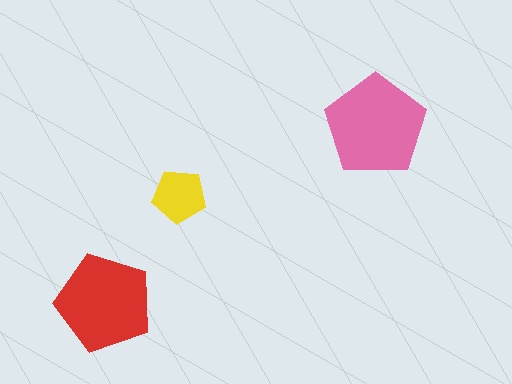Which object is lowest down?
The red pentagon is bottommost.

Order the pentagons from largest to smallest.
the pink one, the red one, the yellow one.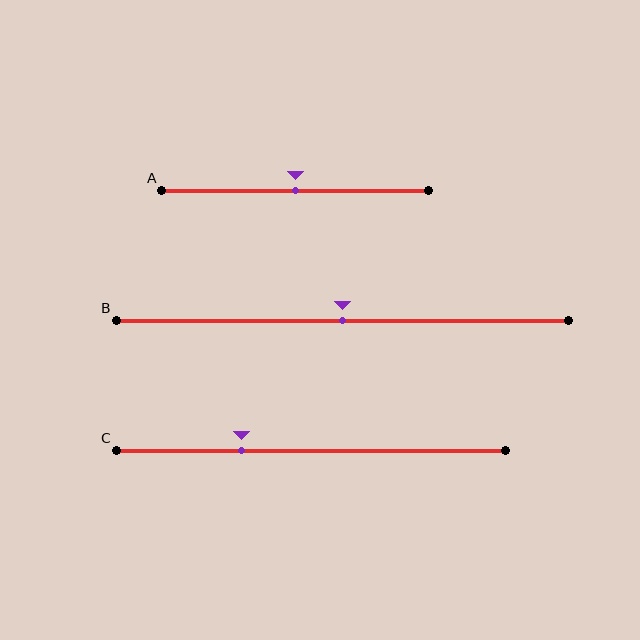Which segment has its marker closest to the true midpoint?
Segment A has its marker closest to the true midpoint.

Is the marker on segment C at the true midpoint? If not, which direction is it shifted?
No, the marker on segment C is shifted to the left by about 18% of the segment length.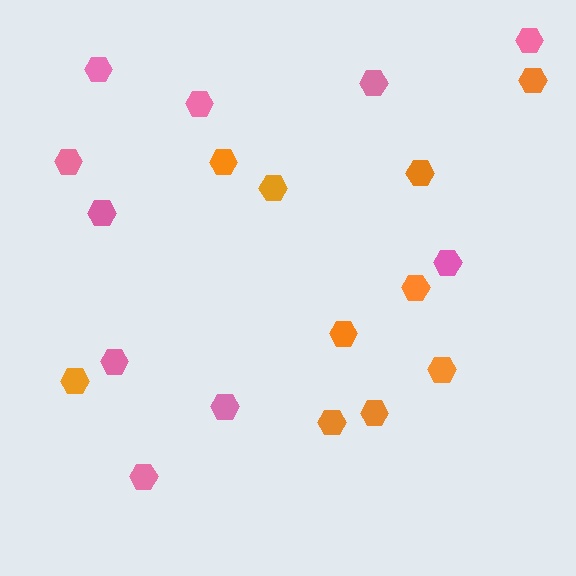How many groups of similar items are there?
There are 2 groups: one group of orange hexagons (10) and one group of pink hexagons (10).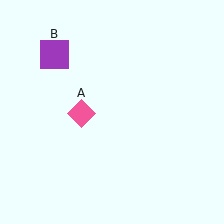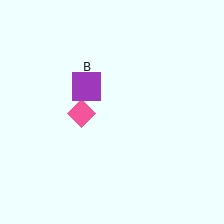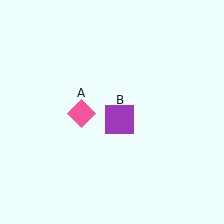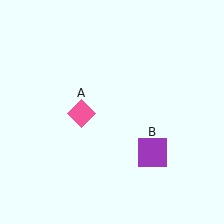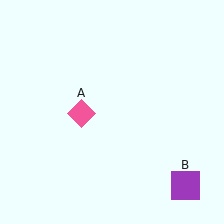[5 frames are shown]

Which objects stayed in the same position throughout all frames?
Pink diamond (object A) remained stationary.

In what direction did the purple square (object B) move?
The purple square (object B) moved down and to the right.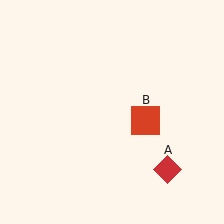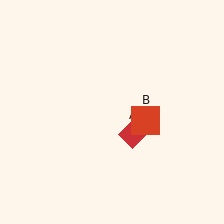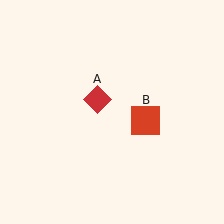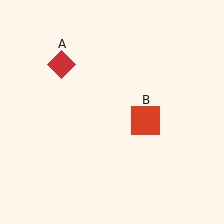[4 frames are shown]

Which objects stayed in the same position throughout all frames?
Red square (object B) remained stationary.